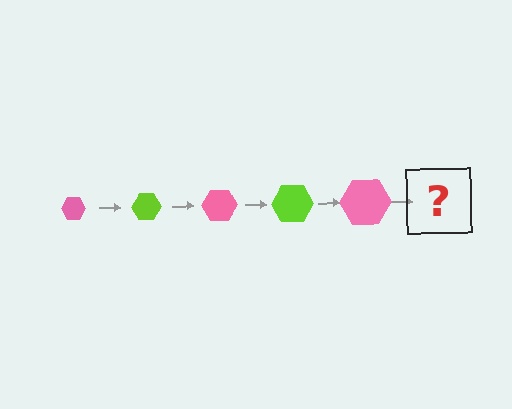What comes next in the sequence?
The next element should be a lime hexagon, larger than the previous one.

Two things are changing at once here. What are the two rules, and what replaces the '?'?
The two rules are that the hexagon grows larger each step and the color cycles through pink and lime. The '?' should be a lime hexagon, larger than the previous one.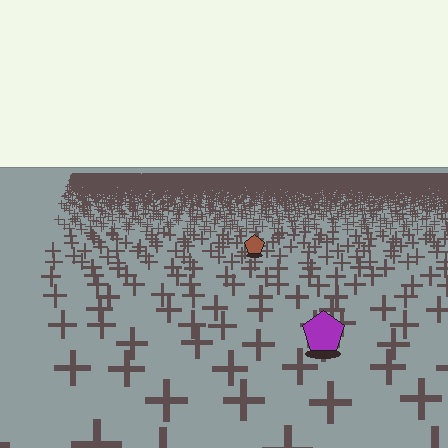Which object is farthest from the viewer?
The brown pentagon is farthest from the viewer. It appears smaller and the ground texture around it is denser.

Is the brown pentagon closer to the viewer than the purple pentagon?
No. The purple pentagon is closer — you can tell from the texture gradient: the ground texture is coarser near it.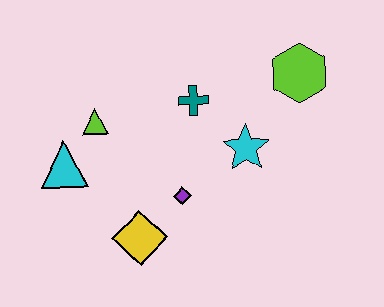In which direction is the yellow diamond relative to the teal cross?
The yellow diamond is below the teal cross.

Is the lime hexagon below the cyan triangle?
No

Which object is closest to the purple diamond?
The yellow diamond is closest to the purple diamond.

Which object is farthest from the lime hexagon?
The cyan triangle is farthest from the lime hexagon.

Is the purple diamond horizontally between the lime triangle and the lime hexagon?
Yes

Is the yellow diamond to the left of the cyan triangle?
No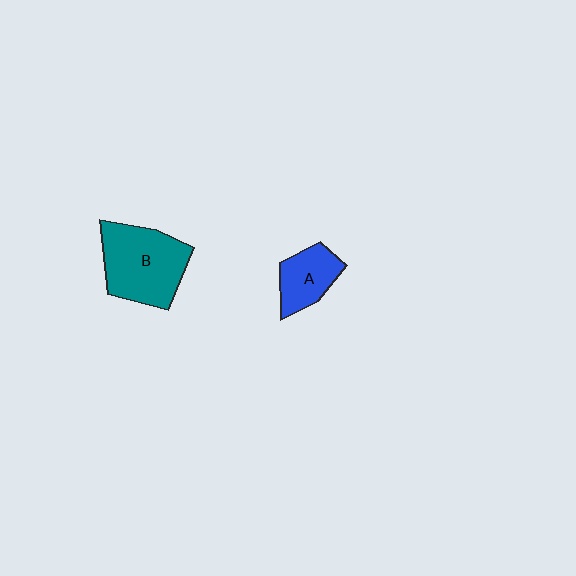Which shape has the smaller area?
Shape A (blue).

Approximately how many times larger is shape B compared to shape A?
Approximately 1.9 times.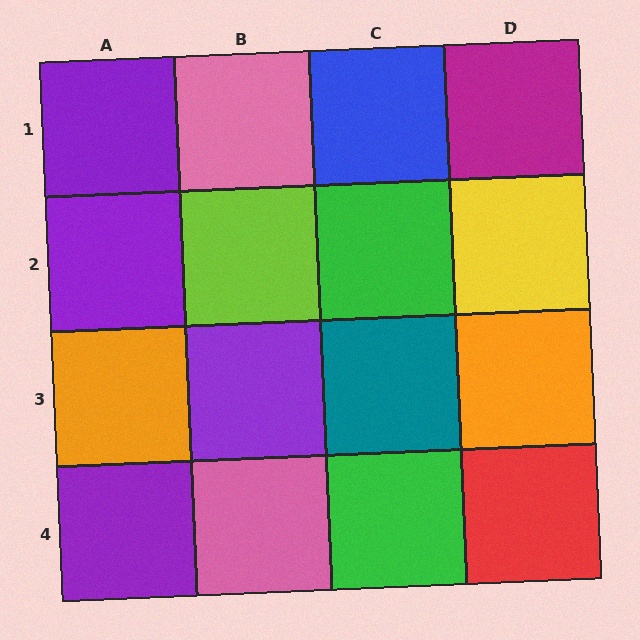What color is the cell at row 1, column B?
Pink.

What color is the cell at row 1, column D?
Magenta.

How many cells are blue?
1 cell is blue.